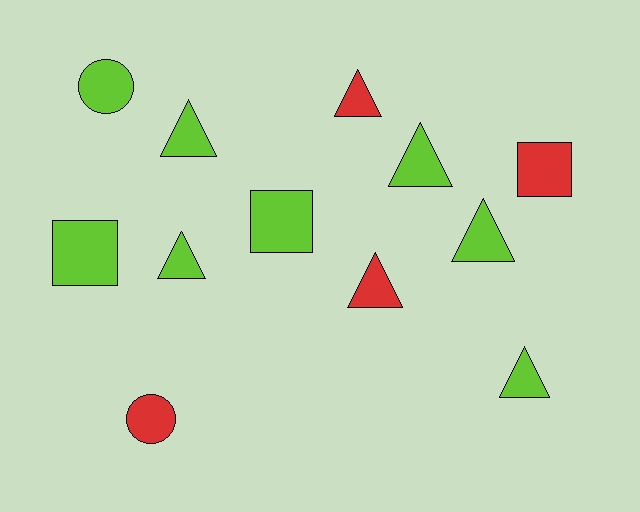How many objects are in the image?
There are 12 objects.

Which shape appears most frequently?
Triangle, with 7 objects.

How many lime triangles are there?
There are 5 lime triangles.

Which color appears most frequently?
Lime, with 8 objects.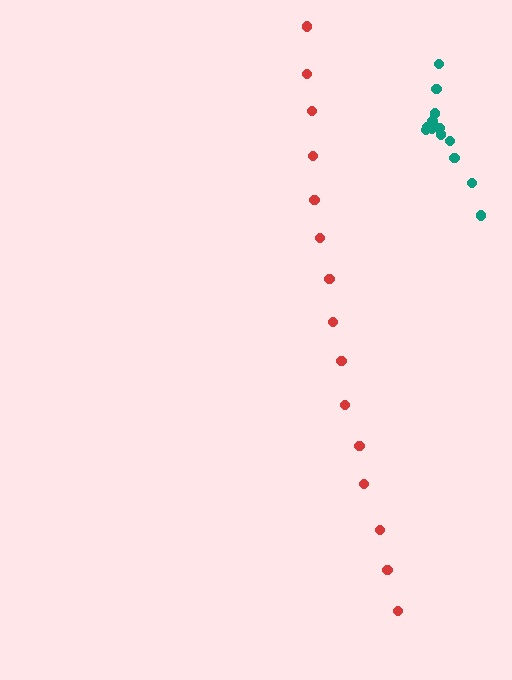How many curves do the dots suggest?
There are 2 distinct paths.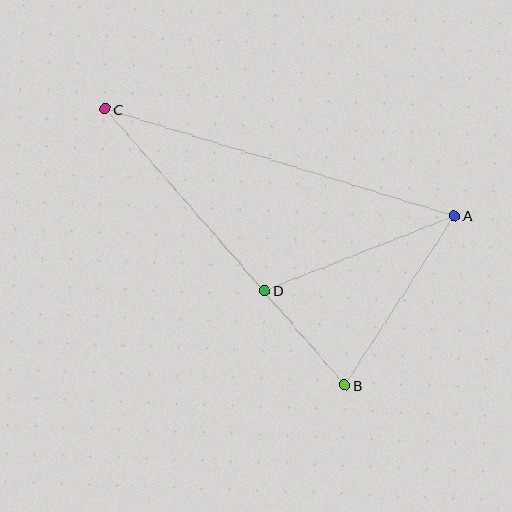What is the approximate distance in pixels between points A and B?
The distance between A and B is approximately 202 pixels.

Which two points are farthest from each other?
Points B and C are farthest from each other.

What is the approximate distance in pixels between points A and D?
The distance between A and D is approximately 204 pixels.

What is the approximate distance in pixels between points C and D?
The distance between C and D is approximately 241 pixels.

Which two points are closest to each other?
Points B and D are closest to each other.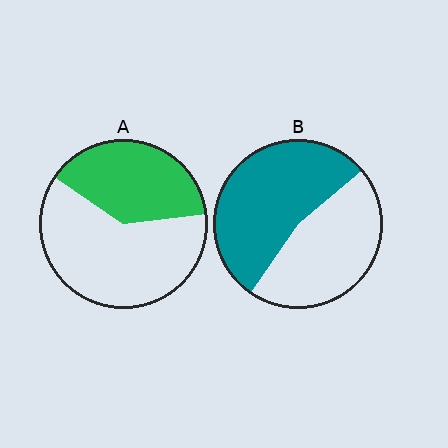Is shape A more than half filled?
No.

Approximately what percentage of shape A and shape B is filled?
A is approximately 40% and B is approximately 55%.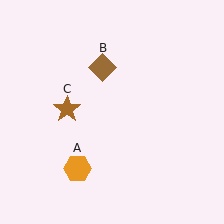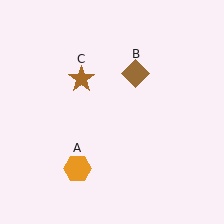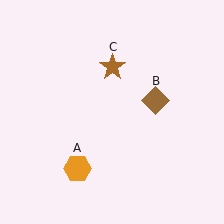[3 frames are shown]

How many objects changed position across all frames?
2 objects changed position: brown diamond (object B), brown star (object C).